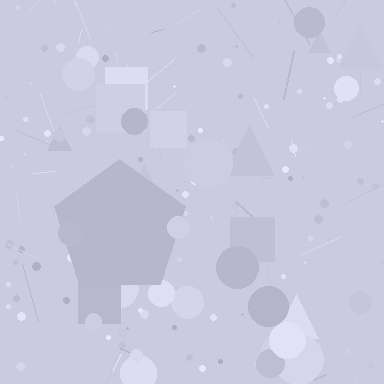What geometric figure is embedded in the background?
A pentagon is embedded in the background.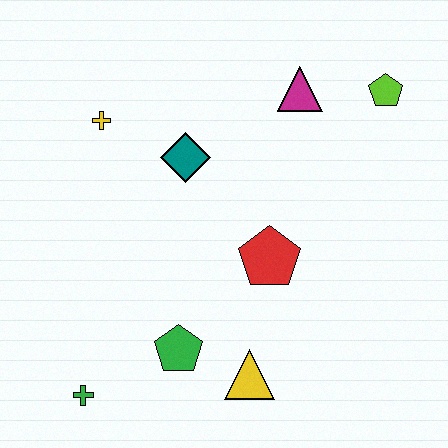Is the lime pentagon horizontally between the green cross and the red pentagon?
No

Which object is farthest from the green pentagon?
The lime pentagon is farthest from the green pentagon.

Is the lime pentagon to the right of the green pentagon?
Yes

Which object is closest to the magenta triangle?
The lime pentagon is closest to the magenta triangle.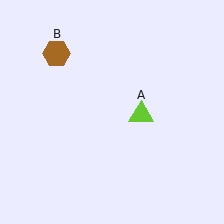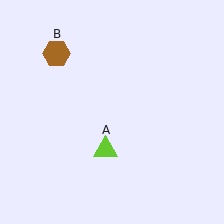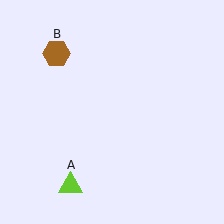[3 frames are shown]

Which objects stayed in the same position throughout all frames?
Brown hexagon (object B) remained stationary.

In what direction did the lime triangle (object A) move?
The lime triangle (object A) moved down and to the left.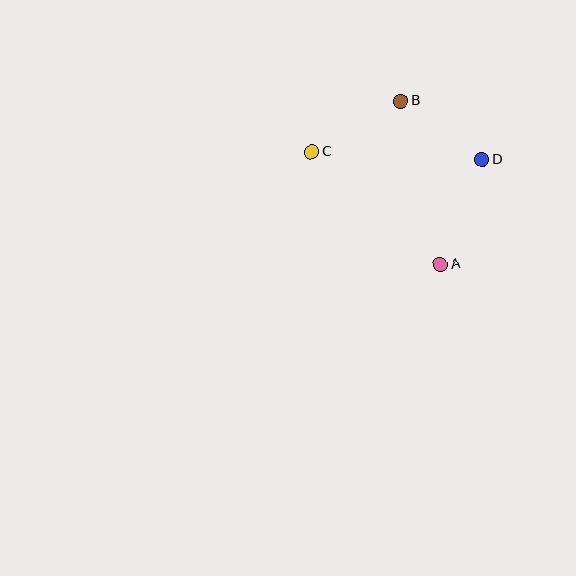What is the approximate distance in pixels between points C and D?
The distance between C and D is approximately 171 pixels.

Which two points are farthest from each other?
Points A and C are farthest from each other.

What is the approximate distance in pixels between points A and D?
The distance between A and D is approximately 113 pixels.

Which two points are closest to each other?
Points B and D are closest to each other.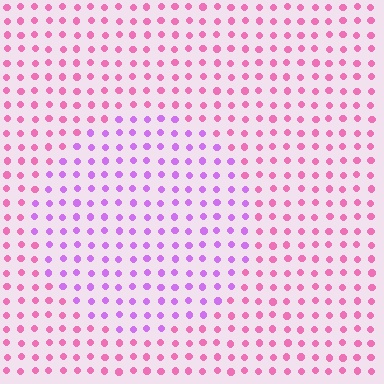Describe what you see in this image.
The image is filled with small pink elements in a uniform arrangement. A circle-shaped region is visible where the elements are tinted to a slightly different hue, forming a subtle color boundary.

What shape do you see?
I see a circle.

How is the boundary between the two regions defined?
The boundary is defined purely by a slight shift in hue (about 41 degrees). Spacing, size, and orientation are identical on both sides.